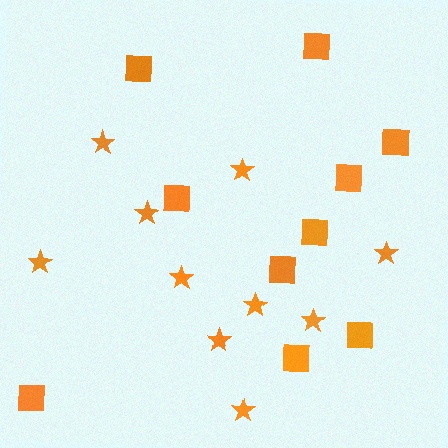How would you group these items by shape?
There are 2 groups: one group of squares (10) and one group of stars (10).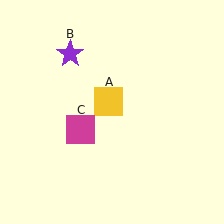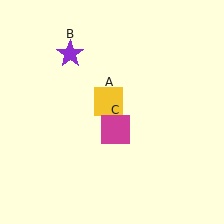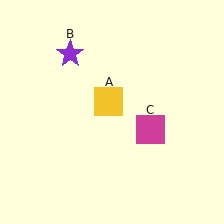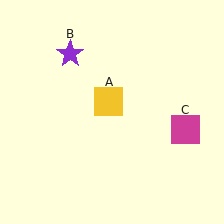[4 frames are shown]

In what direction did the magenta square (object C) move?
The magenta square (object C) moved right.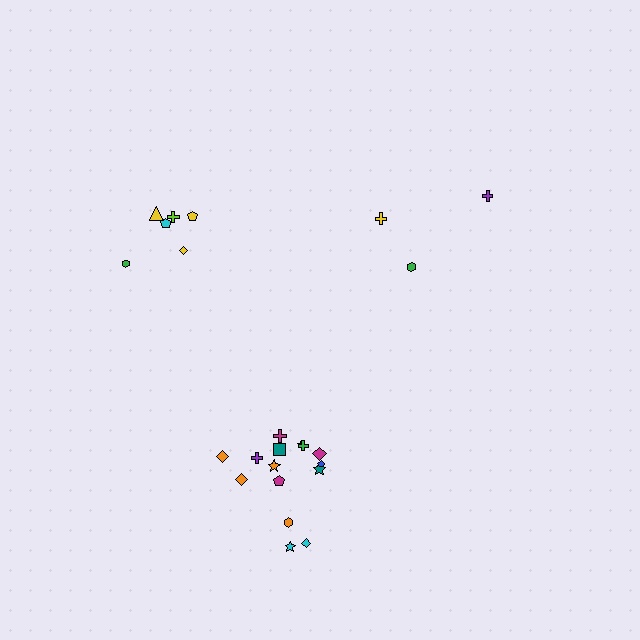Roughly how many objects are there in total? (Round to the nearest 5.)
Roughly 25 objects in total.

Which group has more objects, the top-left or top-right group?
The top-left group.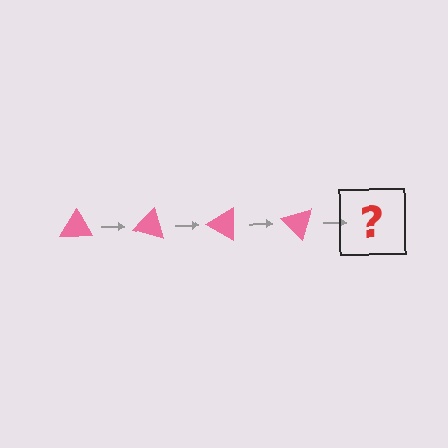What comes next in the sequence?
The next element should be a pink triangle rotated 60 degrees.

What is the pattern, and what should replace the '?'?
The pattern is that the triangle rotates 15 degrees each step. The '?' should be a pink triangle rotated 60 degrees.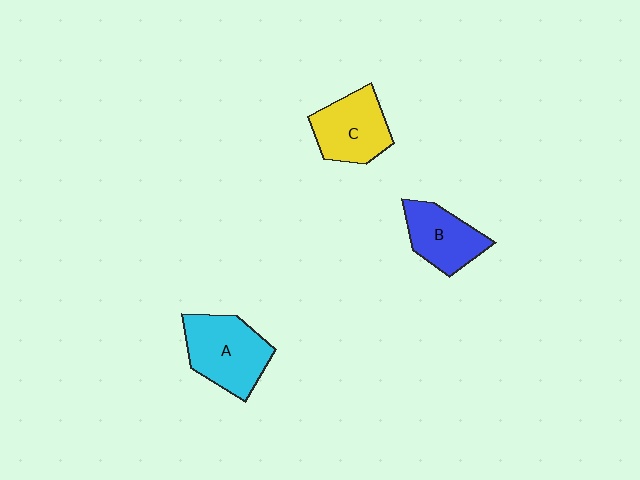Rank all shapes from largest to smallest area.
From largest to smallest: A (cyan), C (yellow), B (blue).